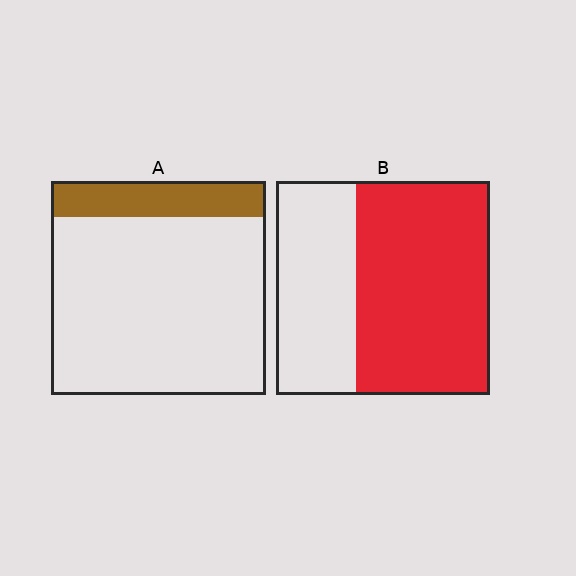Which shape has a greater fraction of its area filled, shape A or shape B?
Shape B.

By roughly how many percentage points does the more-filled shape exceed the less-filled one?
By roughly 45 percentage points (B over A).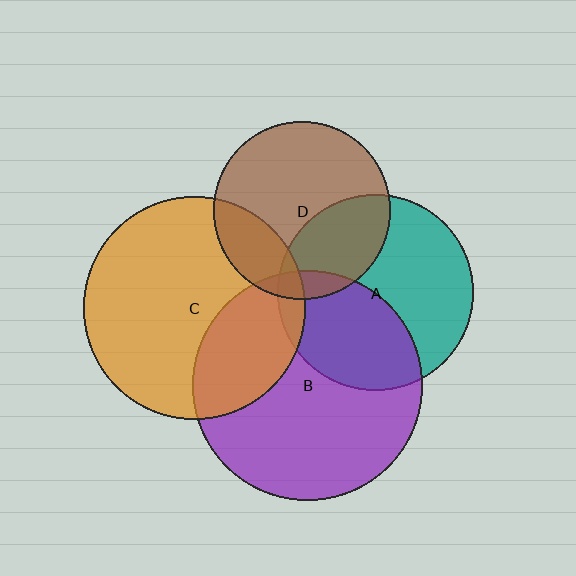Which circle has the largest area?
Circle B (purple).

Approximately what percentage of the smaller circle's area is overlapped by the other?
Approximately 35%.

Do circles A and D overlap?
Yes.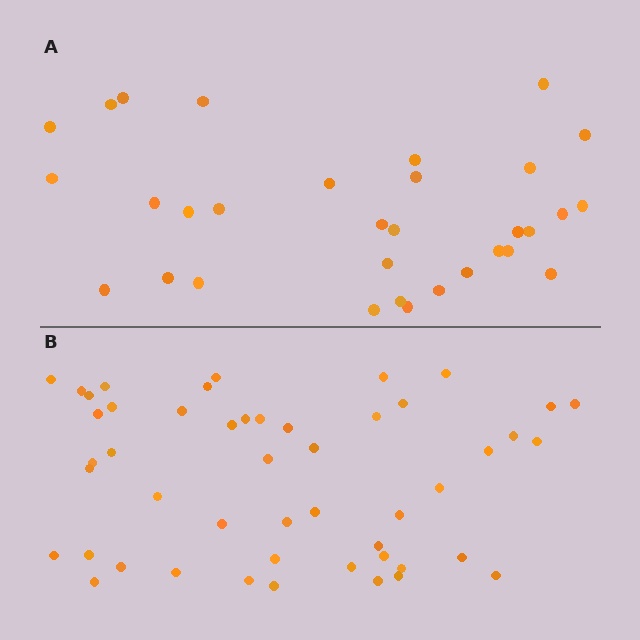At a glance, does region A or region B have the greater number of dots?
Region B (the bottom region) has more dots.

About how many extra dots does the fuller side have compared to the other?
Region B has approximately 15 more dots than region A.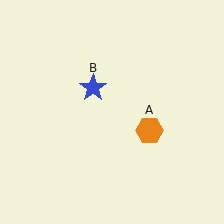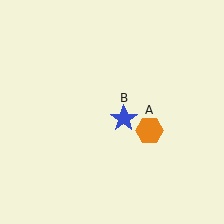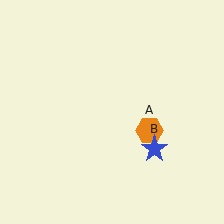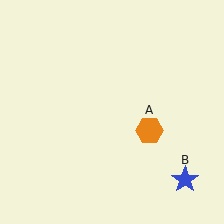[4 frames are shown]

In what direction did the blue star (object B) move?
The blue star (object B) moved down and to the right.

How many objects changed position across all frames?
1 object changed position: blue star (object B).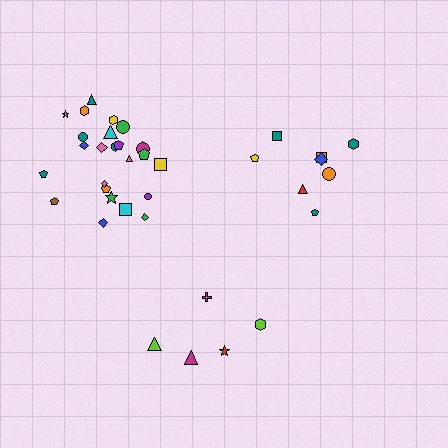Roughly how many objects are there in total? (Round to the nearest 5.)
Roughly 40 objects in total.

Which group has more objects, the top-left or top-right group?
The top-left group.